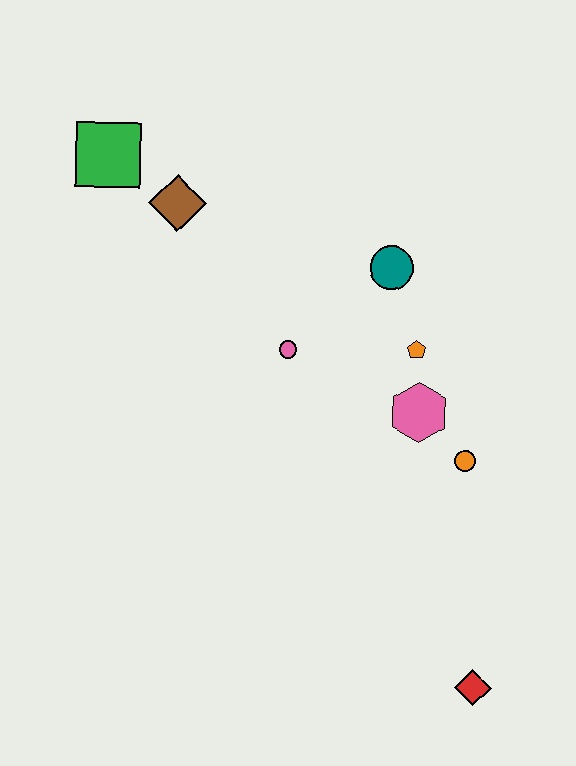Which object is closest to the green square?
The brown diamond is closest to the green square.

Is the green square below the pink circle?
No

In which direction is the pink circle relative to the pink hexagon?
The pink circle is to the left of the pink hexagon.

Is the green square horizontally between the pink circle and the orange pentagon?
No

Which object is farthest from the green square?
The red diamond is farthest from the green square.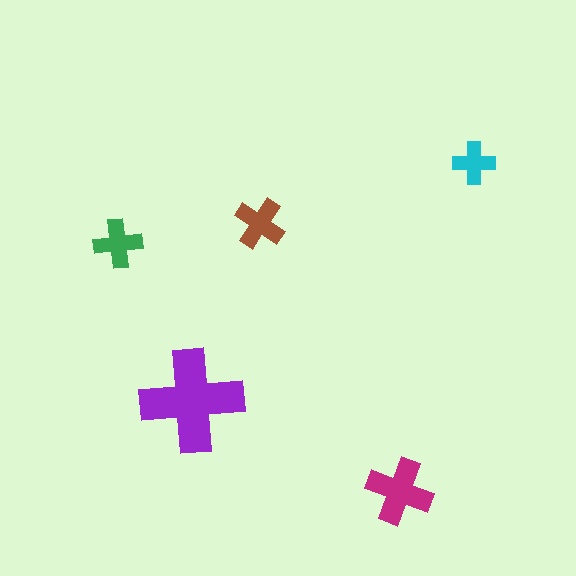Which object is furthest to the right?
The cyan cross is rightmost.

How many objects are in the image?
There are 5 objects in the image.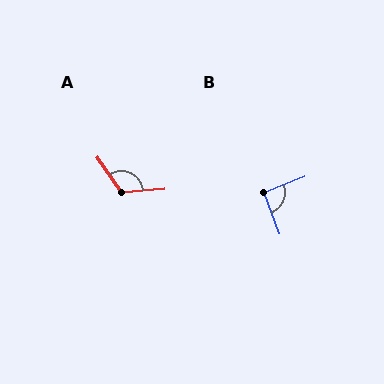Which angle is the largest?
A, at approximately 119 degrees.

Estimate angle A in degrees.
Approximately 119 degrees.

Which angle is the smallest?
B, at approximately 91 degrees.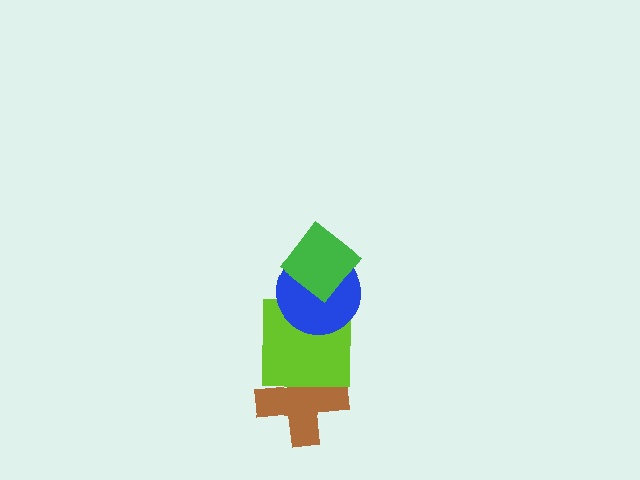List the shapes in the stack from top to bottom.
From top to bottom: the green diamond, the blue circle, the lime square, the brown cross.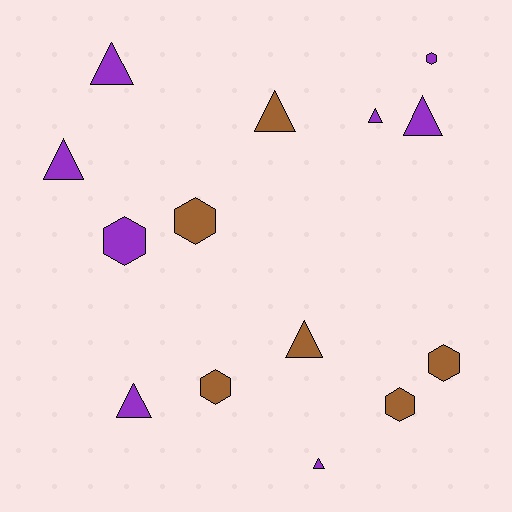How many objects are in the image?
There are 14 objects.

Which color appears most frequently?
Purple, with 8 objects.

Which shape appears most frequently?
Triangle, with 8 objects.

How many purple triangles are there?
There are 6 purple triangles.